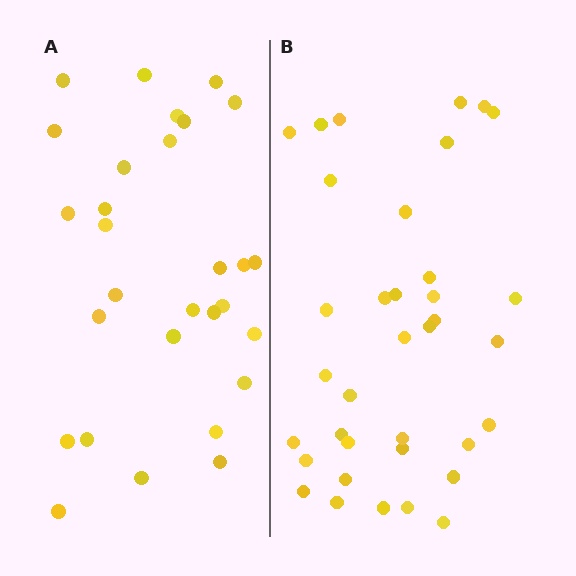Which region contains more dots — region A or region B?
Region B (the right region) has more dots.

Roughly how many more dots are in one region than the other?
Region B has roughly 8 or so more dots than region A.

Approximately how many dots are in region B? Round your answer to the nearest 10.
About 40 dots. (The exact count is 36, which rounds to 40.)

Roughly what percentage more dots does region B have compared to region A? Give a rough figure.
About 25% more.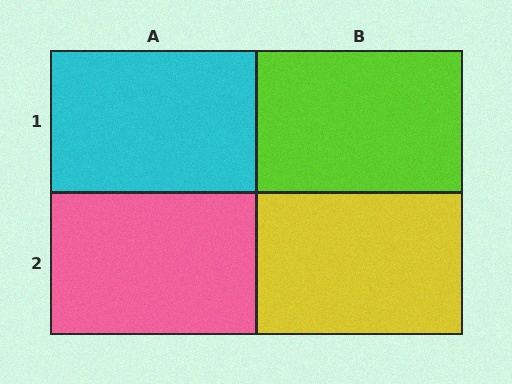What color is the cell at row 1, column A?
Cyan.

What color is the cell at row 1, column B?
Lime.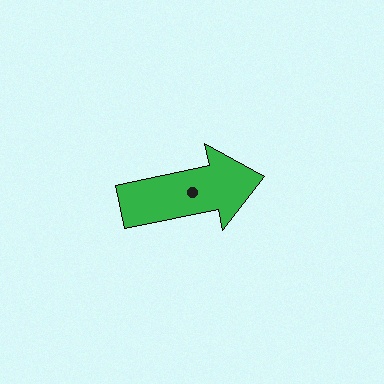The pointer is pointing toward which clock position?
Roughly 3 o'clock.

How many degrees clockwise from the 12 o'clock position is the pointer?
Approximately 78 degrees.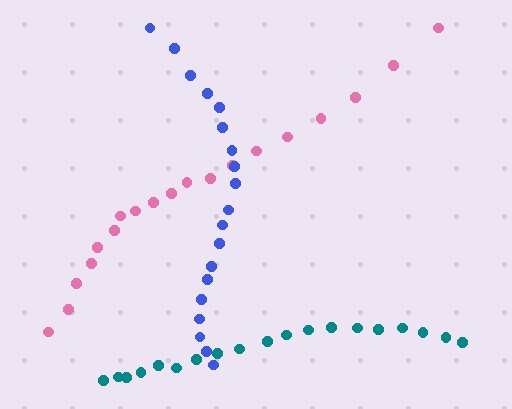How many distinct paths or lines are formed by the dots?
There are 3 distinct paths.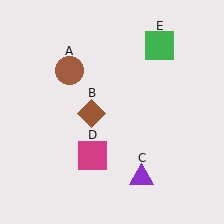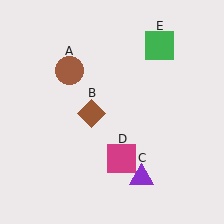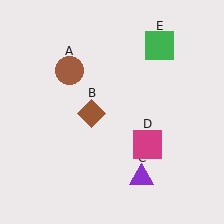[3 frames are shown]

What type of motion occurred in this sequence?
The magenta square (object D) rotated counterclockwise around the center of the scene.